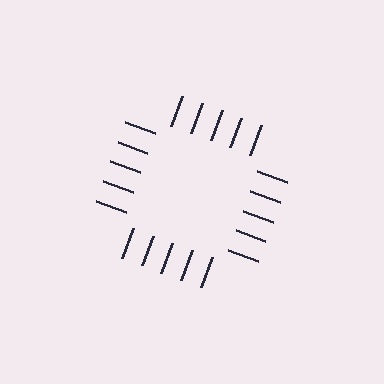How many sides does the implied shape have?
4 sides — the line-ends trace a square.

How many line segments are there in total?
20 — 5 along each of the 4 edges.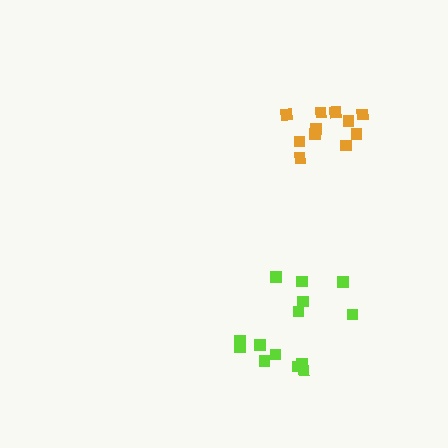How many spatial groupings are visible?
There are 2 spatial groupings.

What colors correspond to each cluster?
The clusters are colored: orange, lime.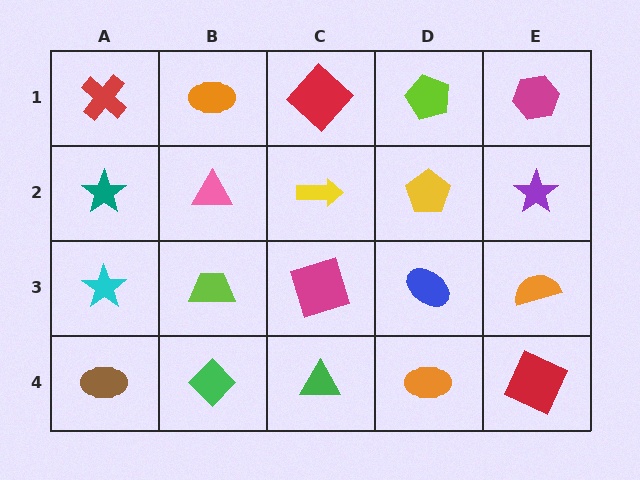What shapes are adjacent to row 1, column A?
A teal star (row 2, column A), an orange ellipse (row 1, column B).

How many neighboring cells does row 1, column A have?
2.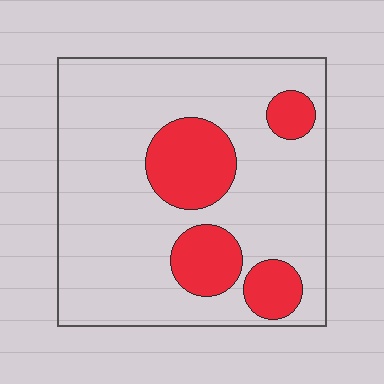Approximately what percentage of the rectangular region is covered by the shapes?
Approximately 20%.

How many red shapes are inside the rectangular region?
4.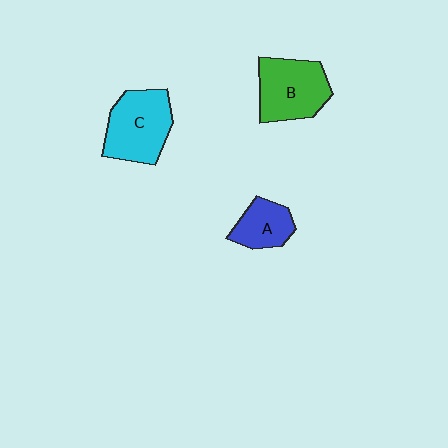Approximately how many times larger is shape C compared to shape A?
Approximately 1.7 times.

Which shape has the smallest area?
Shape A (blue).